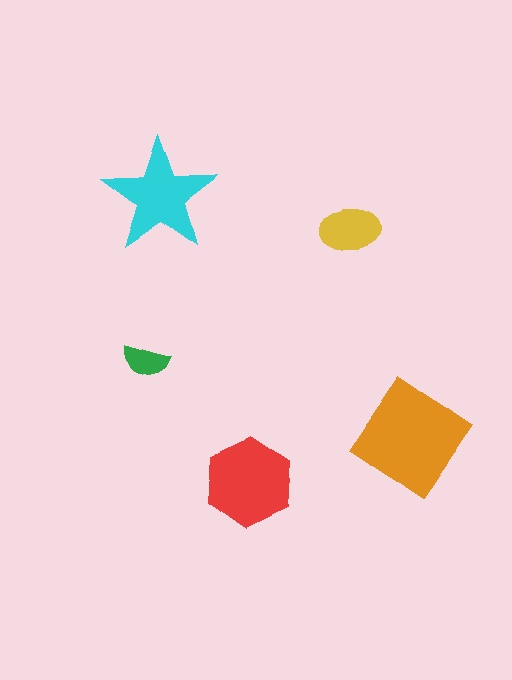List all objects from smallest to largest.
The green semicircle, the yellow ellipse, the cyan star, the red hexagon, the orange diamond.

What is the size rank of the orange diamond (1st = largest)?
1st.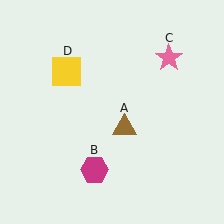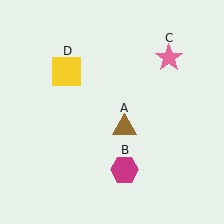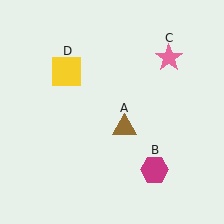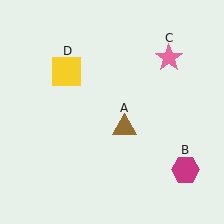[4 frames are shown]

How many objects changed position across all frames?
1 object changed position: magenta hexagon (object B).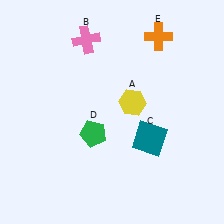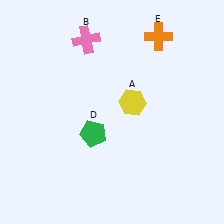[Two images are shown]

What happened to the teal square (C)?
The teal square (C) was removed in Image 2. It was in the bottom-right area of Image 1.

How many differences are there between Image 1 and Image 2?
There is 1 difference between the two images.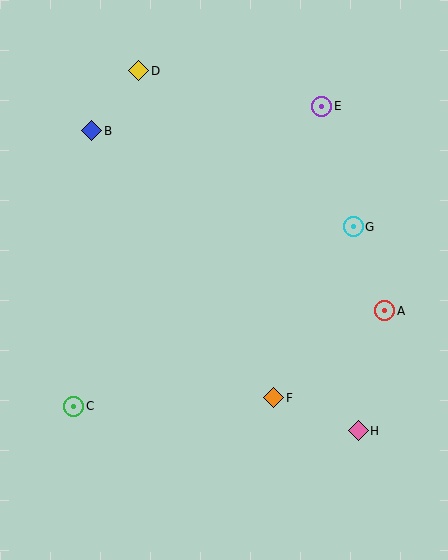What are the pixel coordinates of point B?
Point B is at (92, 131).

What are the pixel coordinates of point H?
Point H is at (358, 431).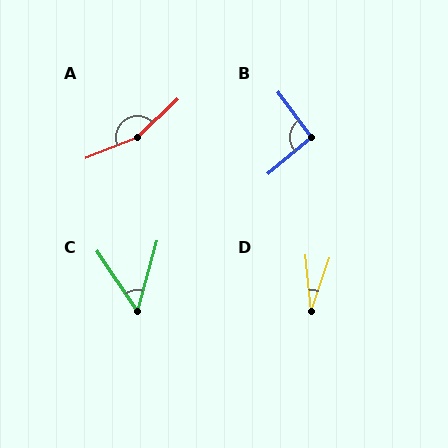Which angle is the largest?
A, at approximately 158 degrees.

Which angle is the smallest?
D, at approximately 25 degrees.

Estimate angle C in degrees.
Approximately 49 degrees.